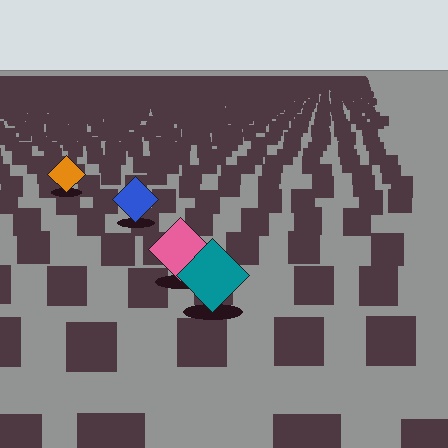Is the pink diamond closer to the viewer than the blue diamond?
Yes. The pink diamond is closer — you can tell from the texture gradient: the ground texture is coarser near it.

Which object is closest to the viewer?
The teal diamond is closest. The texture marks near it are larger and more spread out.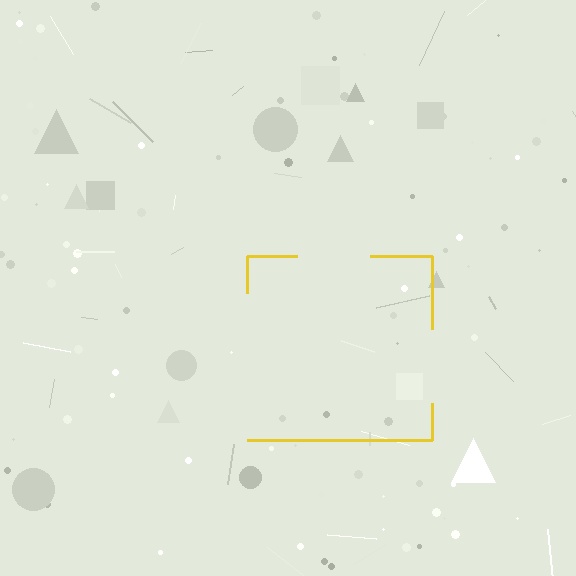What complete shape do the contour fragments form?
The contour fragments form a square.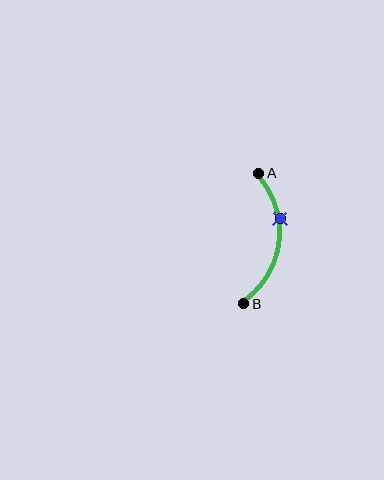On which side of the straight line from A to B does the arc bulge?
The arc bulges to the right of the straight line connecting A and B.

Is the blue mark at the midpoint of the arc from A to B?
No. The blue mark lies on the arc but is closer to endpoint A. The arc midpoint would be at the point on the curve equidistant along the arc from both A and B.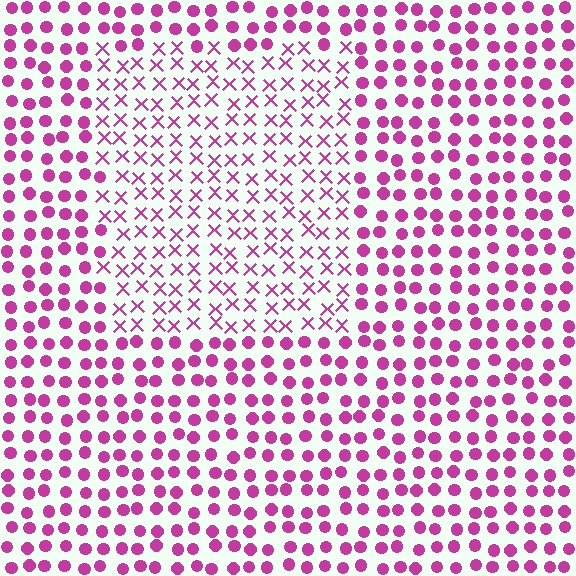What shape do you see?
I see a rectangle.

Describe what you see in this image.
The image is filled with small magenta elements arranged in a uniform grid. A rectangle-shaped region contains X marks, while the surrounding area contains circles. The boundary is defined purely by the change in element shape.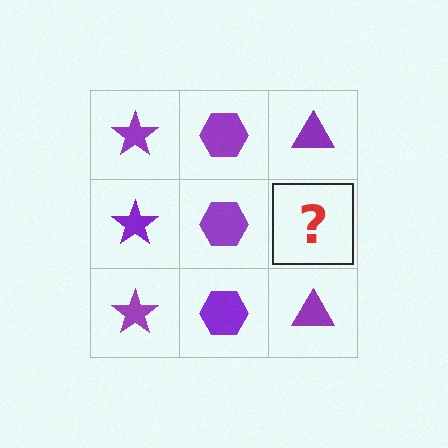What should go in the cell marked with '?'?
The missing cell should contain a purple triangle.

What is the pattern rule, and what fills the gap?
The rule is that each column has a consistent shape. The gap should be filled with a purple triangle.